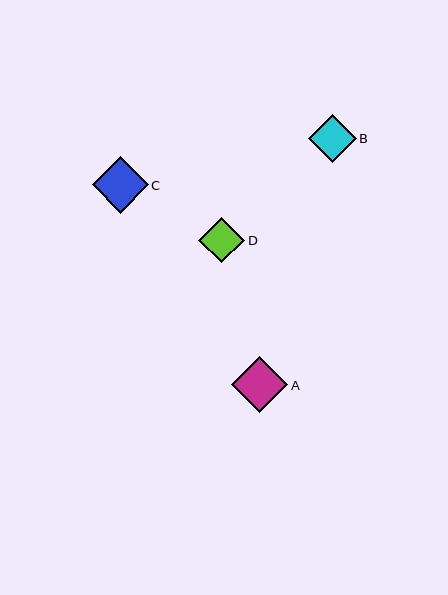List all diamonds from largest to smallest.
From largest to smallest: A, C, B, D.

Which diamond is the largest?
Diamond A is the largest with a size of approximately 56 pixels.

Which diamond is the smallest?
Diamond D is the smallest with a size of approximately 46 pixels.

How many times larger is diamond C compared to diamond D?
Diamond C is approximately 1.2 times the size of diamond D.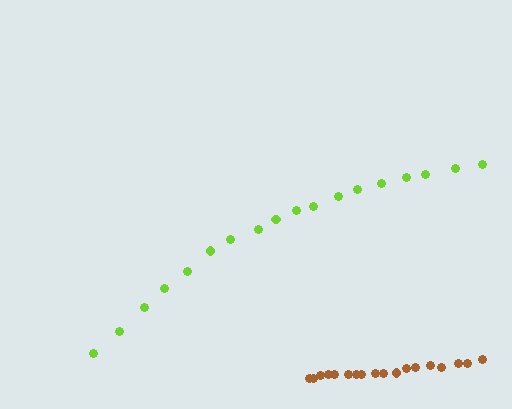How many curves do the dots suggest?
There are 2 distinct paths.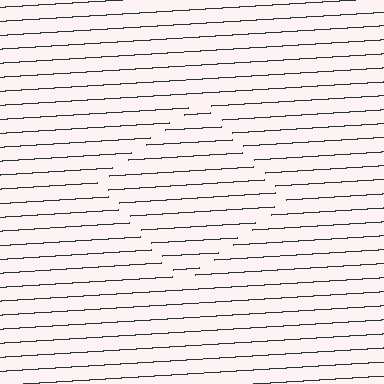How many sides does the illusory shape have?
4 sides — the line-ends trace a square.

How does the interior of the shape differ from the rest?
The interior of the shape contains the same grating, shifted by half a period — the contour is defined by the phase discontinuity where line-ends from the inner and outer gratings abut.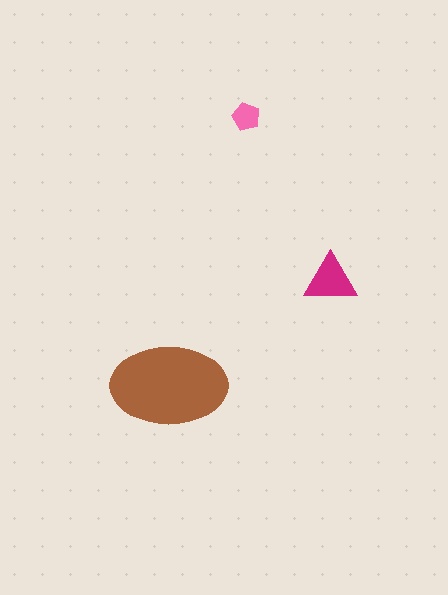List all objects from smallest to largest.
The pink pentagon, the magenta triangle, the brown ellipse.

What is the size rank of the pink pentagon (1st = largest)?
3rd.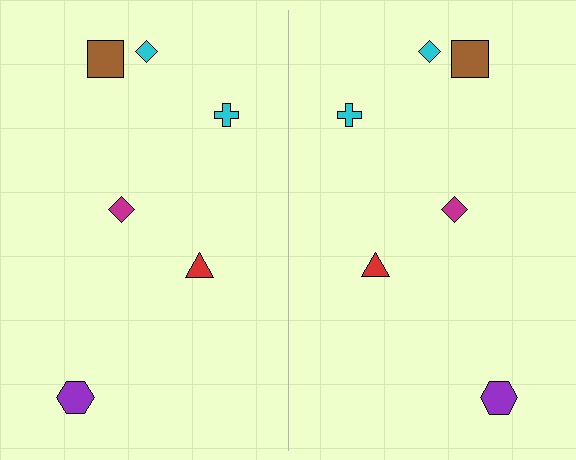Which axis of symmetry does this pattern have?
The pattern has a vertical axis of symmetry running through the center of the image.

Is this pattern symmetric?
Yes, this pattern has bilateral (reflection) symmetry.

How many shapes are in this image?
There are 12 shapes in this image.